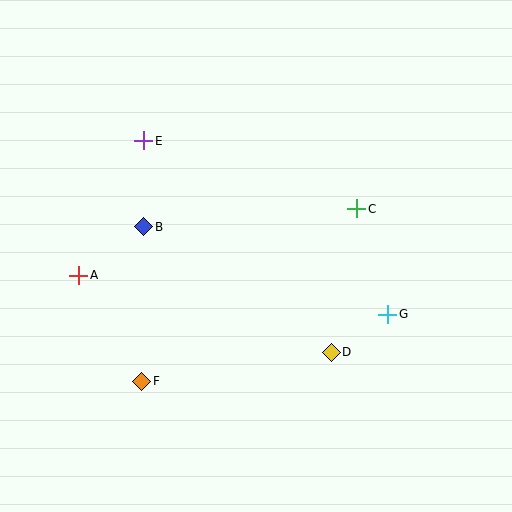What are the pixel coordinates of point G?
Point G is at (388, 314).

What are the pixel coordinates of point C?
Point C is at (357, 209).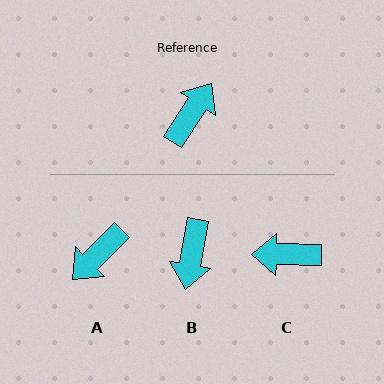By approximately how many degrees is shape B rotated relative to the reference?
Approximately 157 degrees clockwise.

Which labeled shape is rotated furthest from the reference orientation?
A, about 168 degrees away.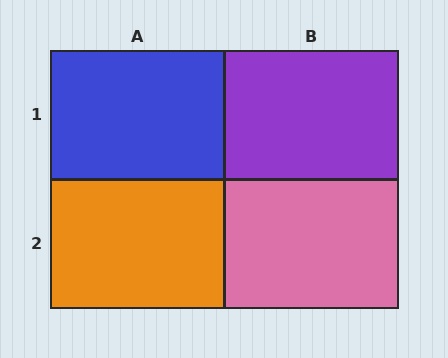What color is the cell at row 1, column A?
Blue.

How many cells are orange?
1 cell is orange.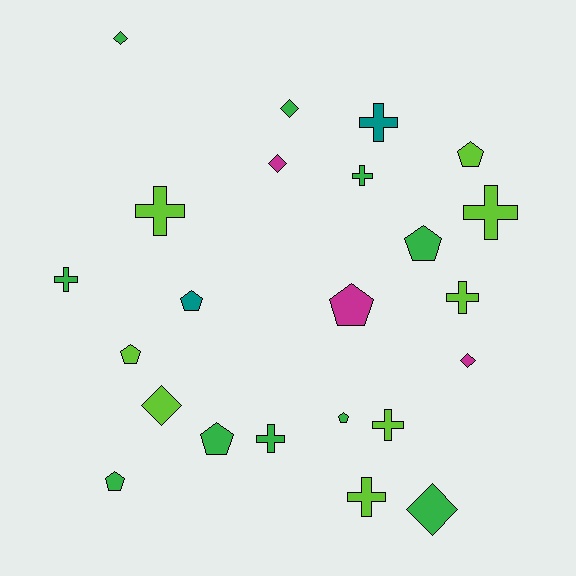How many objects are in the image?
There are 23 objects.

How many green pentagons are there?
There are 4 green pentagons.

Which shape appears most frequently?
Cross, with 9 objects.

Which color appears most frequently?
Green, with 10 objects.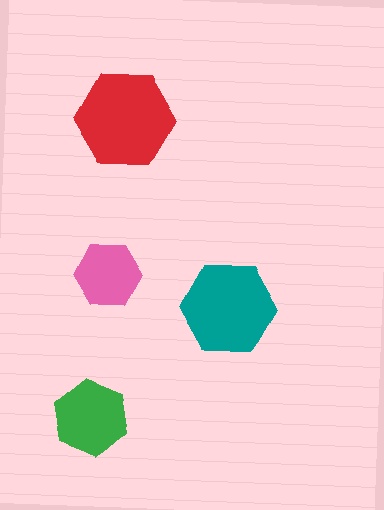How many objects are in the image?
There are 4 objects in the image.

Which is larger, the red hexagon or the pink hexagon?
The red one.